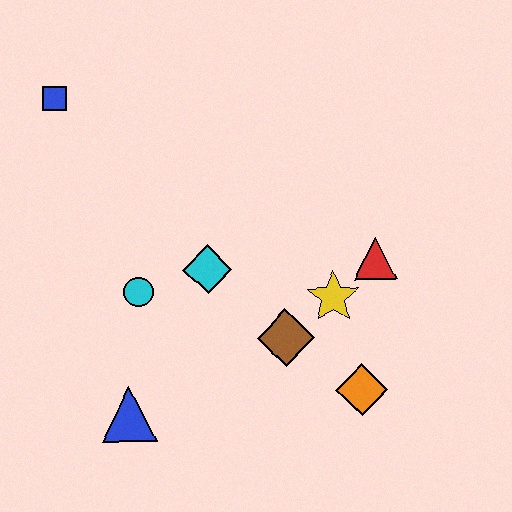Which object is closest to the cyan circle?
The cyan diamond is closest to the cyan circle.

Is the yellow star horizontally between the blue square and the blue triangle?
No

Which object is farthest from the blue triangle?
The blue square is farthest from the blue triangle.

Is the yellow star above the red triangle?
No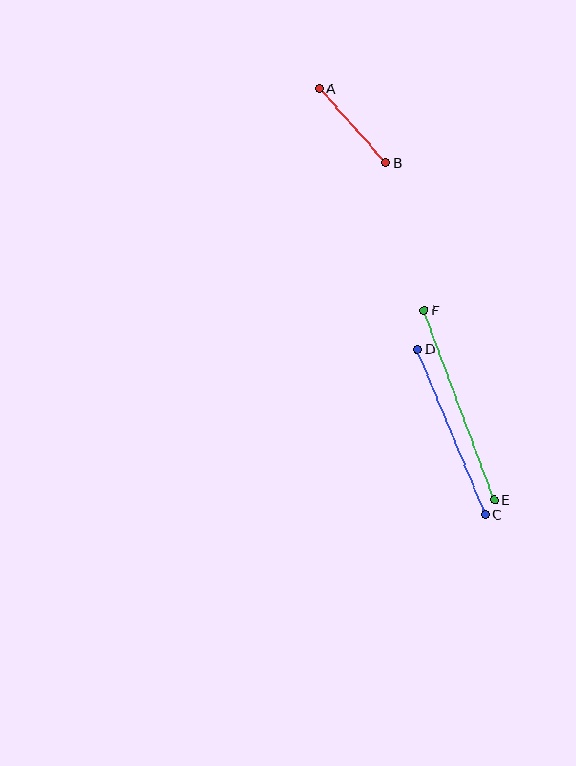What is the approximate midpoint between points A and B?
The midpoint is at approximately (353, 125) pixels.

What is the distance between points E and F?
The distance is approximately 202 pixels.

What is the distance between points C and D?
The distance is approximately 179 pixels.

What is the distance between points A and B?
The distance is approximately 99 pixels.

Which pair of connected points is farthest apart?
Points E and F are farthest apart.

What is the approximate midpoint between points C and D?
The midpoint is at approximately (452, 432) pixels.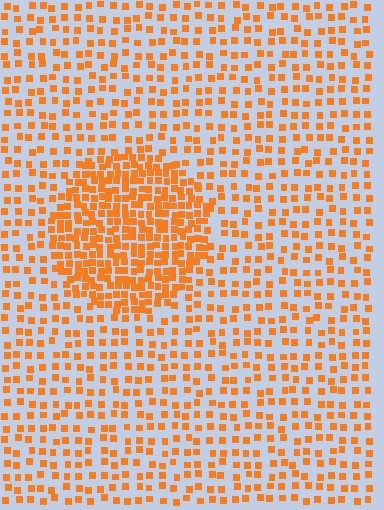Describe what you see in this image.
The image contains small orange elements arranged at two different densities. A circle-shaped region is visible where the elements are more densely packed than the surrounding area.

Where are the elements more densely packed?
The elements are more densely packed inside the circle boundary.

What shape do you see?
I see a circle.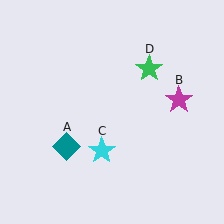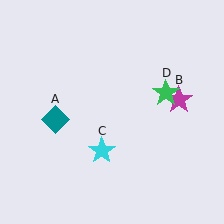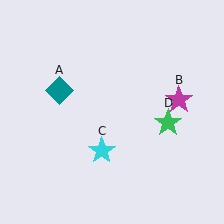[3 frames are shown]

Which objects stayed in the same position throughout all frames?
Magenta star (object B) and cyan star (object C) remained stationary.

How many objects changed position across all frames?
2 objects changed position: teal diamond (object A), green star (object D).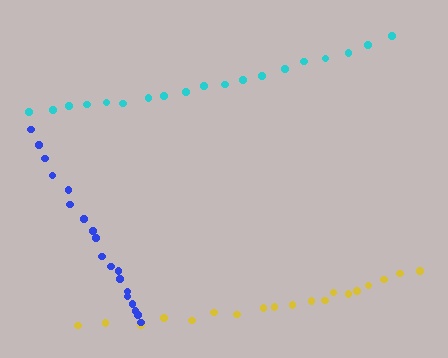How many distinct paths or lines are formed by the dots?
There are 3 distinct paths.